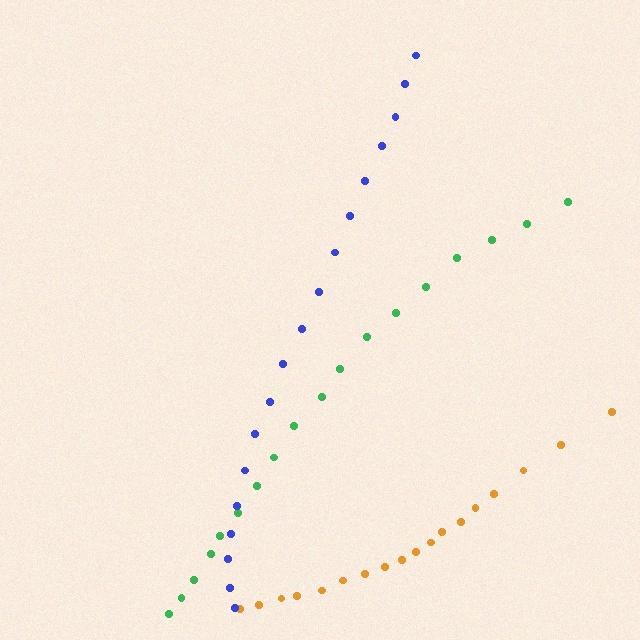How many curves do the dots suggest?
There are 3 distinct paths.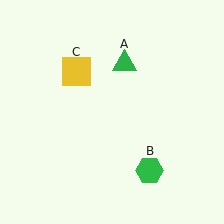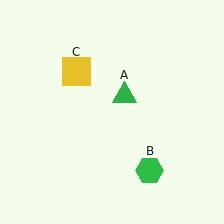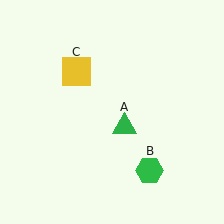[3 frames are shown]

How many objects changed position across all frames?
1 object changed position: green triangle (object A).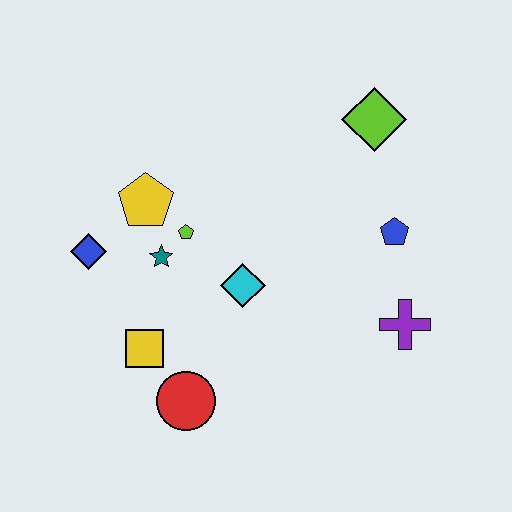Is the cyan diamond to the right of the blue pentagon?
No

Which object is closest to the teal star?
The lime pentagon is closest to the teal star.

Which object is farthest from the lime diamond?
The red circle is farthest from the lime diamond.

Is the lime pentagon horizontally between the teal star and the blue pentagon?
Yes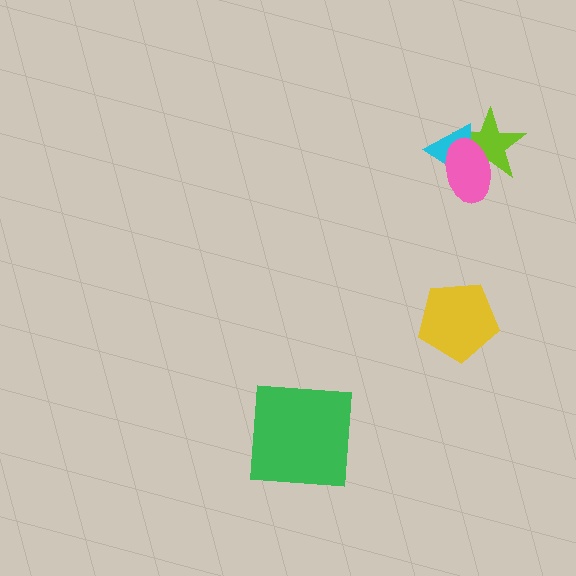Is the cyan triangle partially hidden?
Yes, it is partially covered by another shape.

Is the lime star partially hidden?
Yes, it is partially covered by another shape.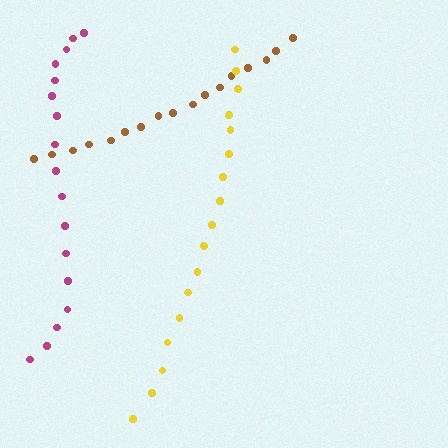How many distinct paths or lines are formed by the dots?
There are 3 distinct paths.